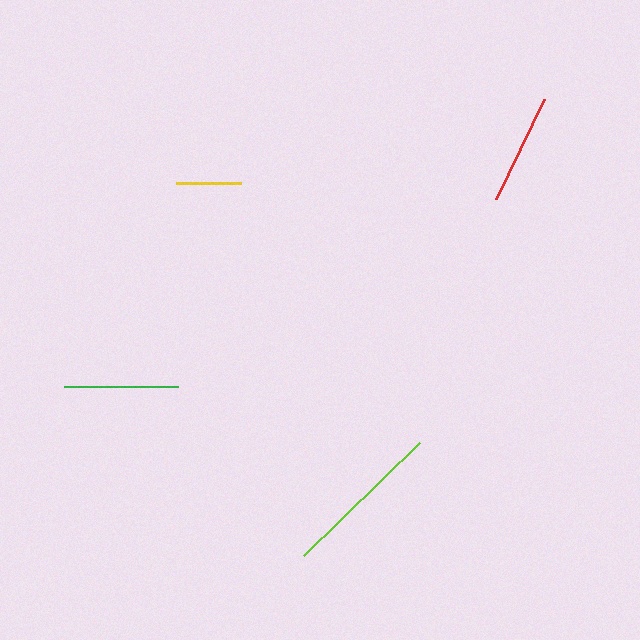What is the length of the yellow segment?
The yellow segment is approximately 65 pixels long.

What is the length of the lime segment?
The lime segment is approximately 162 pixels long.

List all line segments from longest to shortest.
From longest to shortest: lime, green, red, yellow.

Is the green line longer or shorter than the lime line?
The lime line is longer than the green line.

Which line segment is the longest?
The lime line is the longest at approximately 162 pixels.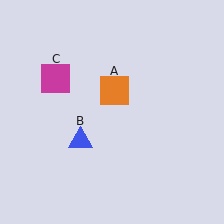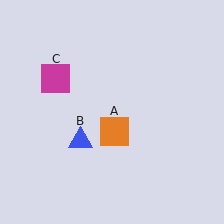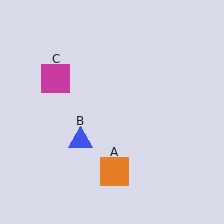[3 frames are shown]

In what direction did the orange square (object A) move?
The orange square (object A) moved down.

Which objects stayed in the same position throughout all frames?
Blue triangle (object B) and magenta square (object C) remained stationary.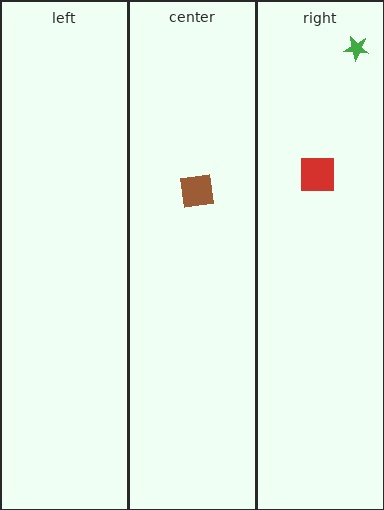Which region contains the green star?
The right region.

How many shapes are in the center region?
1.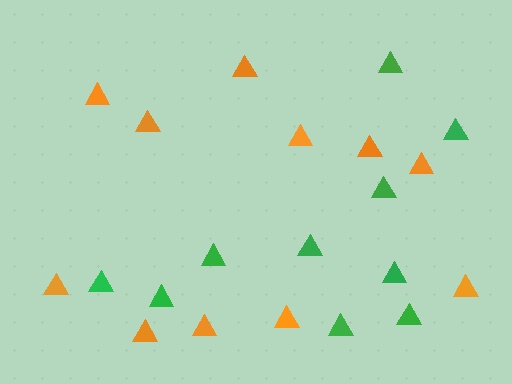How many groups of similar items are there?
There are 2 groups: one group of green triangles (10) and one group of orange triangles (11).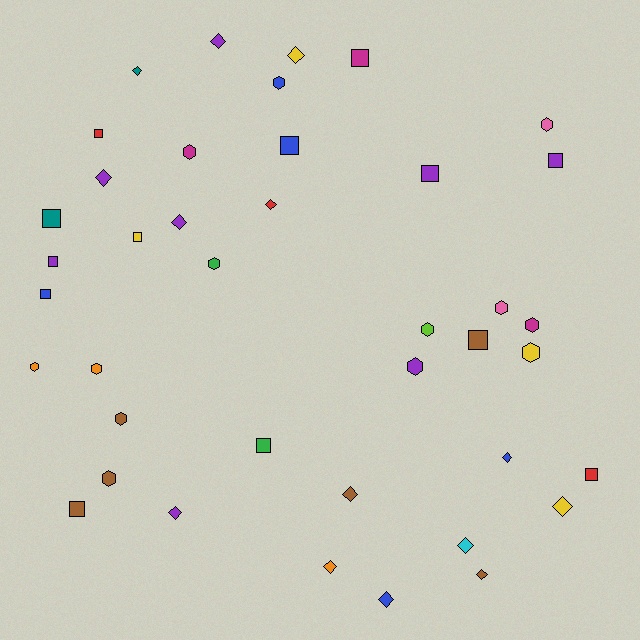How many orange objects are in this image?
There are 3 orange objects.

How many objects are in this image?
There are 40 objects.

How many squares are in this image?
There are 13 squares.